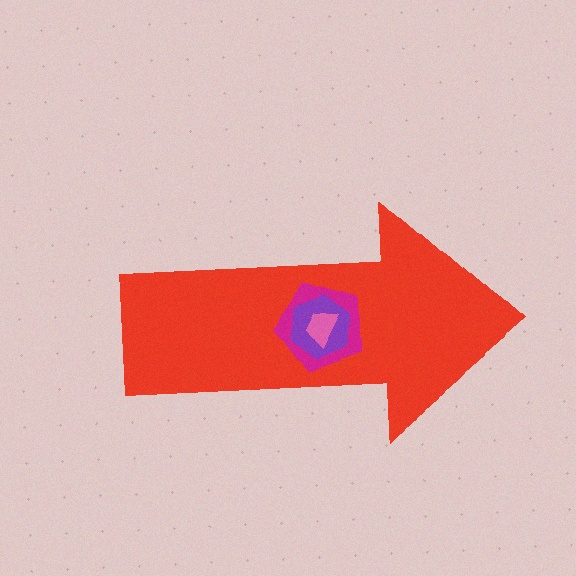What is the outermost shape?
The red arrow.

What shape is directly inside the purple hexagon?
The pink trapezoid.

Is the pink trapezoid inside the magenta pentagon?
Yes.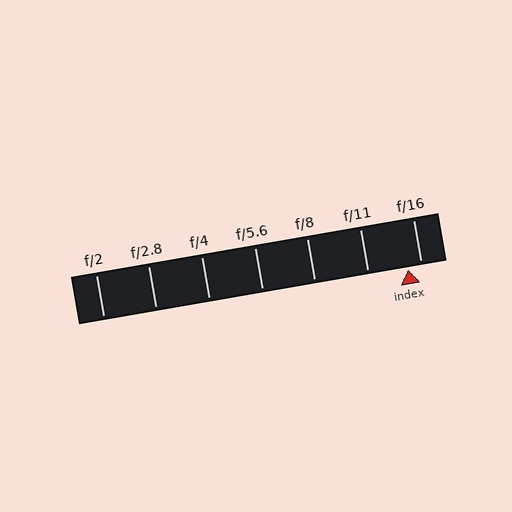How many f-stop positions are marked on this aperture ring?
There are 7 f-stop positions marked.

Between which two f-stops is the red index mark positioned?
The index mark is between f/11 and f/16.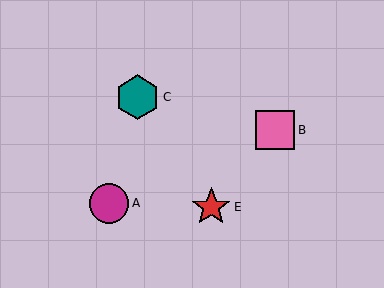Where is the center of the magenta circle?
The center of the magenta circle is at (109, 203).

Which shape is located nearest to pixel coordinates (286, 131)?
The pink square (labeled B) at (275, 130) is nearest to that location.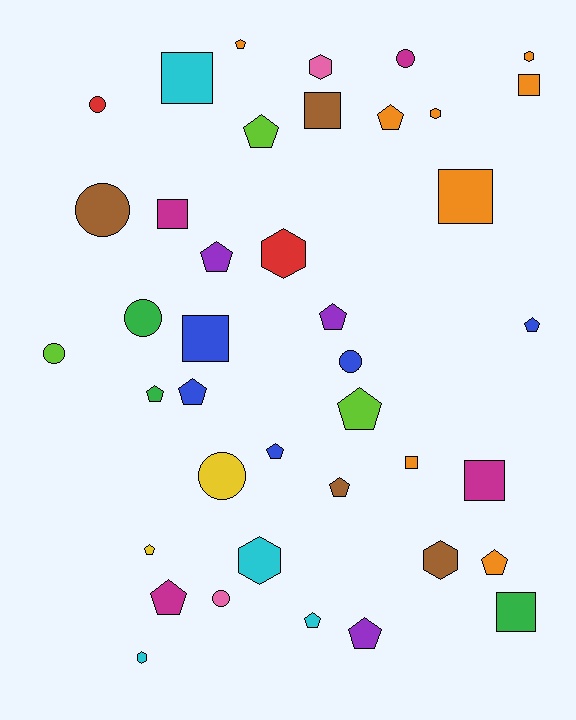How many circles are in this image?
There are 8 circles.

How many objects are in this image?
There are 40 objects.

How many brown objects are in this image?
There are 4 brown objects.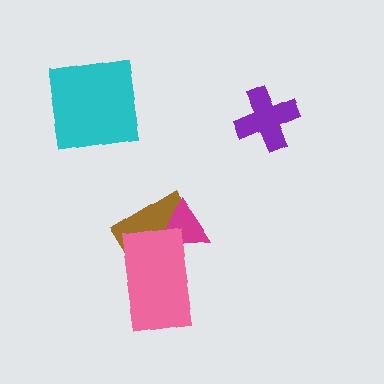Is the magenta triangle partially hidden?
Yes, it is partially covered by another shape.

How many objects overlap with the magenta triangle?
2 objects overlap with the magenta triangle.